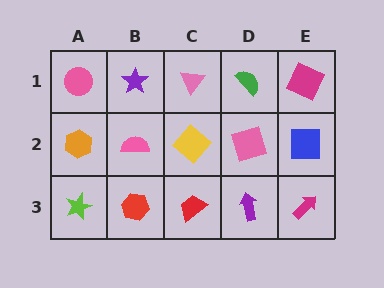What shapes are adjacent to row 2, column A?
A pink circle (row 1, column A), a lime star (row 3, column A), a pink semicircle (row 2, column B).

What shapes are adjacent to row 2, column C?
A pink triangle (row 1, column C), a red trapezoid (row 3, column C), a pink semicircle (row 2, column B), a pink square (row 2, column D).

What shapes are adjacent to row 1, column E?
A blue square (row 2, column E), a green semicircle (row 1, column D).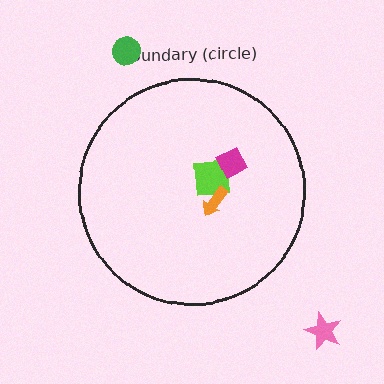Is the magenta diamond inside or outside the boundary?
Inside.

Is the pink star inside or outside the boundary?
Outside.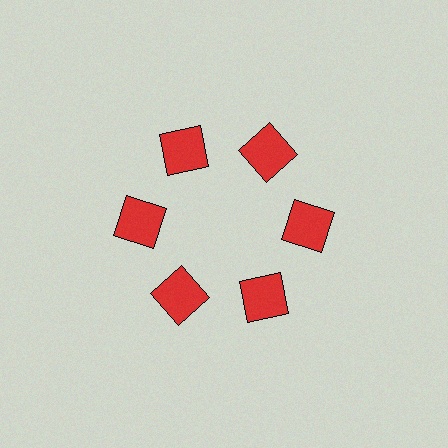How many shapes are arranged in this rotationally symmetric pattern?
There are 6 shapes, arranged in 6 groups of 1.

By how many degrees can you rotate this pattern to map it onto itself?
The pattern maps onto itself every 60 degrees of rotation.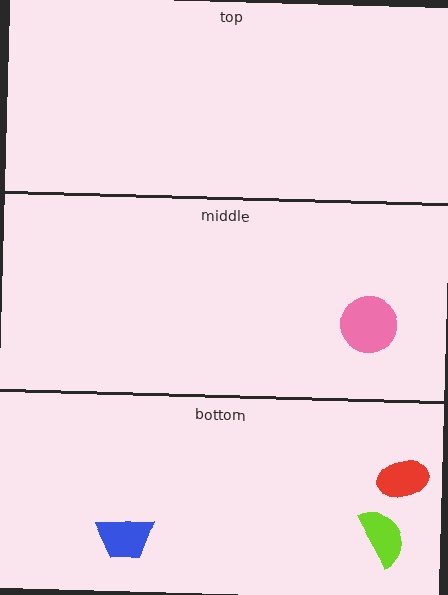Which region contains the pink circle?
The middle region.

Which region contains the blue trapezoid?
The bottom region.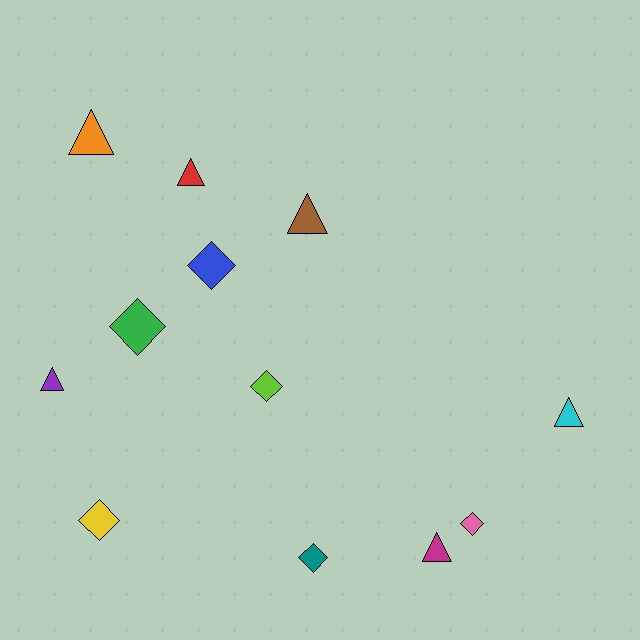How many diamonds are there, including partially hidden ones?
There are 6 diamonds.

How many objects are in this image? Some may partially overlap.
There are 12 objects.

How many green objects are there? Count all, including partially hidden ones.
There is 1 green object.